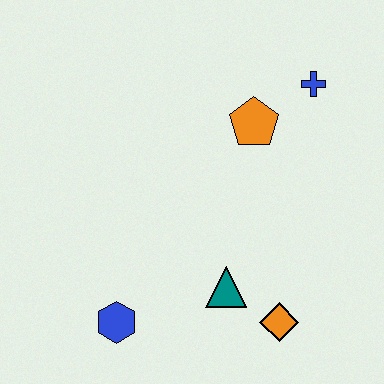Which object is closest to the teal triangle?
The orange diamond is closest to the teal triangle.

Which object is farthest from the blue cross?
The blue hexagon is farthest from the blue cross.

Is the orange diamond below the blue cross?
Yes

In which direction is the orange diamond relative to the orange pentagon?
The orange diamond is below the orange pentagon.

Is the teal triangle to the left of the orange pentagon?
Yes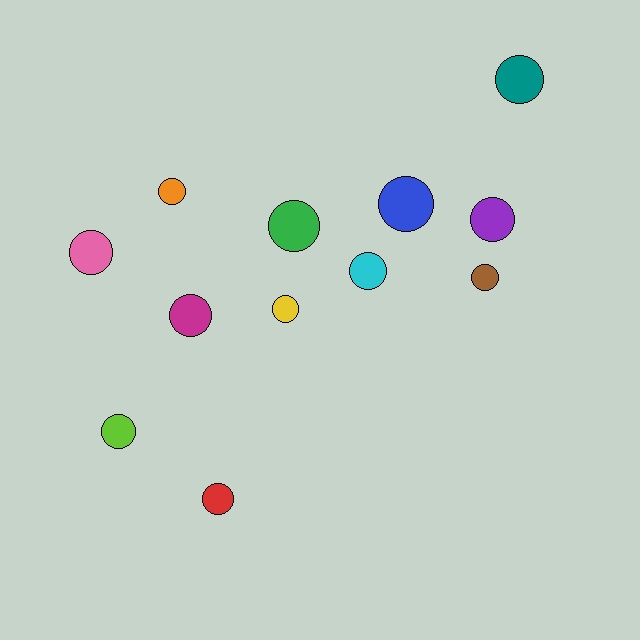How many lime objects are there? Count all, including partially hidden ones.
There is 1 lime object.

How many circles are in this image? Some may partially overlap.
There are 12 circles.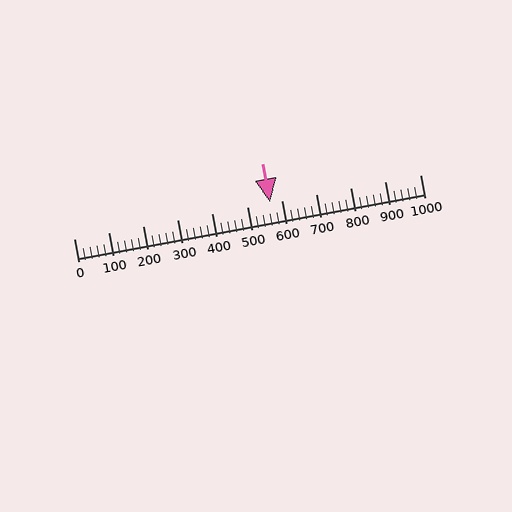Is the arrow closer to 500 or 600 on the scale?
The arrow is closer to 600.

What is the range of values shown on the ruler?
The ruler shows values from 0 to 1000.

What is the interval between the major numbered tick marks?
The major tick marks are spaced 100 units apart.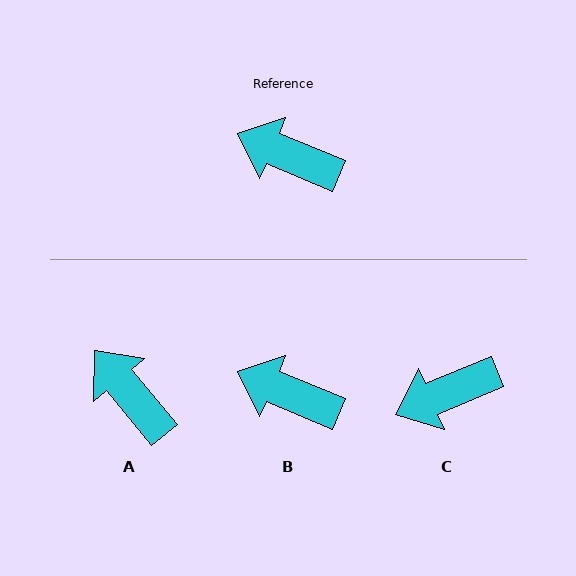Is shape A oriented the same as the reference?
No, it is off by about 27 degrees.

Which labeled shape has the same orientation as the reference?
B.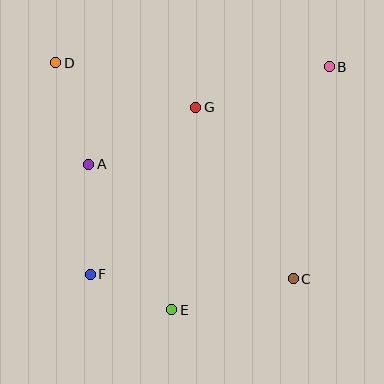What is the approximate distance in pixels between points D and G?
The distance between D and G is approximately 147 pixels.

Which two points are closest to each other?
Points E and F are closest to each other.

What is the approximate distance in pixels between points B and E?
The distance between B and E is approximately 289 pixels.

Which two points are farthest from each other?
Points C and D are farthest from each other.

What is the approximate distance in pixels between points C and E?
The distance between C and E is approximately 125 pixels.